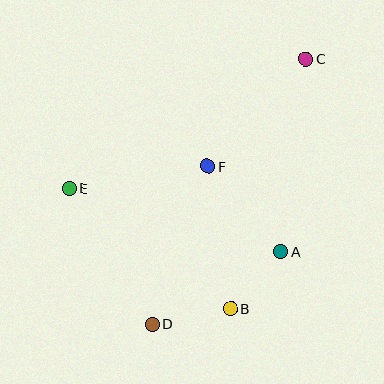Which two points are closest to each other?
Points A and B are closest to each other.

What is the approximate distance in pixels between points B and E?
The distance between B and E is approximately 201 pixels.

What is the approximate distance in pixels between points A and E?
The distance between A and E is approximately 221 pixels.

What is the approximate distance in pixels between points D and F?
The distance between D and F is approximately 167 pixels.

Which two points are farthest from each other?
Points C and D are farthest from each other.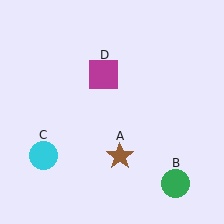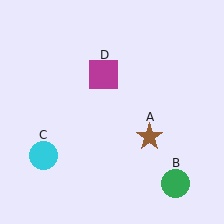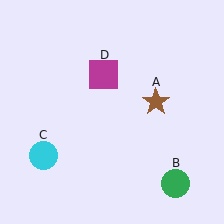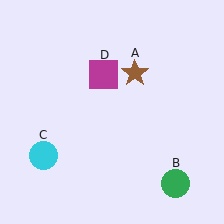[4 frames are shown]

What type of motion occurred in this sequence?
The brown star (object A) rotated counterclockwise around the center of the scene.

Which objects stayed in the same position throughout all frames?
Green circle (object B) and cyan circle (object C) and magenta square (object D) remained stationary.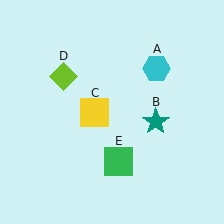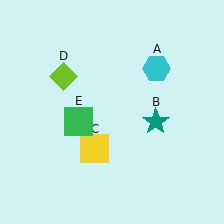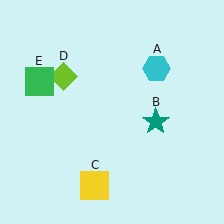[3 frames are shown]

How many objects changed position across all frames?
2 objects changed position: yellow square (object C), green square (object E).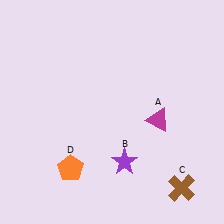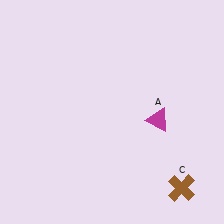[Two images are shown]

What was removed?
The purple star (B), the orange pentagon (D) were removed in Image 2.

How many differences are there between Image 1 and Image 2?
There are 2 differences between the two images.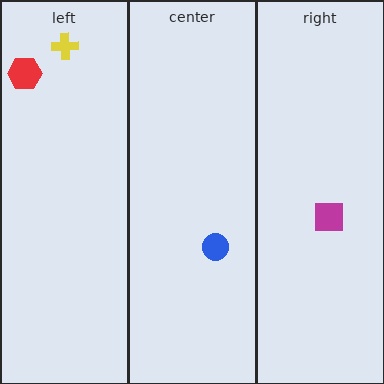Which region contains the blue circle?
The center region.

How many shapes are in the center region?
1.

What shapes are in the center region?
The blue circle.